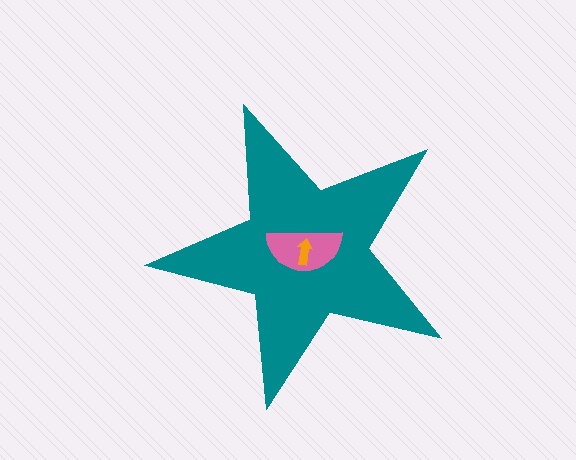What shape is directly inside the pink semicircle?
The orange arrow.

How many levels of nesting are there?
3.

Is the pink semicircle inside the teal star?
Yes.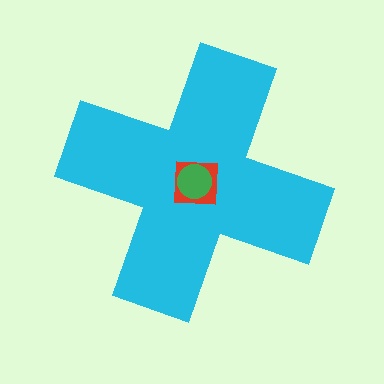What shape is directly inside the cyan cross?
The red square.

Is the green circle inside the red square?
Yes.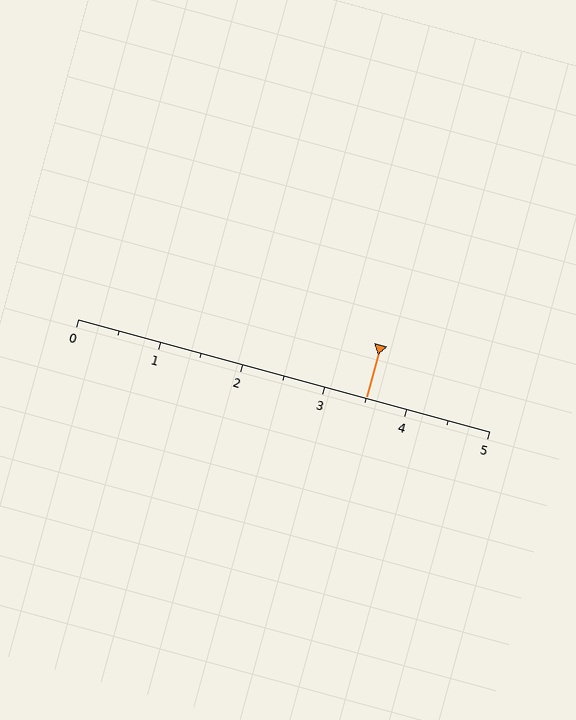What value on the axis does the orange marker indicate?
The marker indicates approximately 3.5.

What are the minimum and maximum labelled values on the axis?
The axis runs from 0 to 5.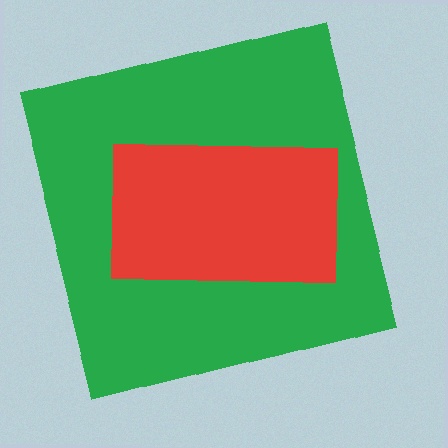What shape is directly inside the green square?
The red rectangle.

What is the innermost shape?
The red rectangle.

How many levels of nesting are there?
2.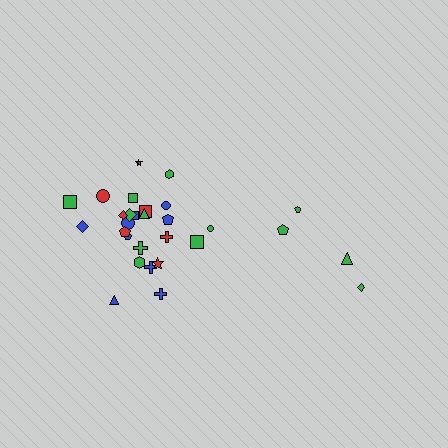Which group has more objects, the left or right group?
The left group.